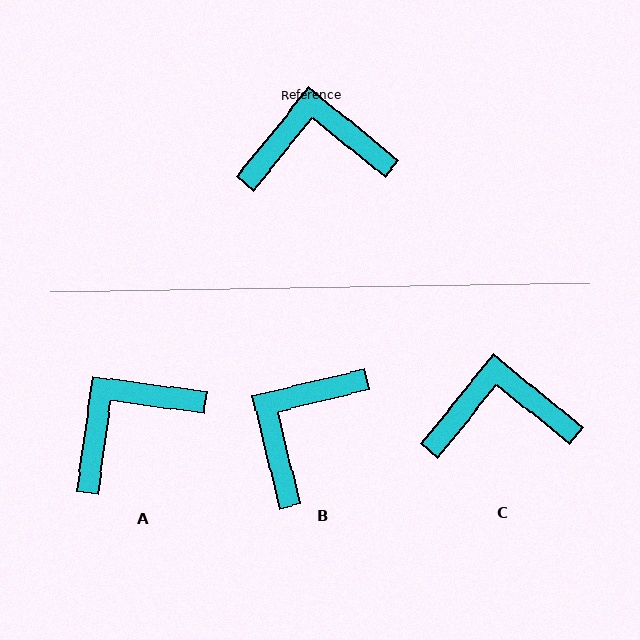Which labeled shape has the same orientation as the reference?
C.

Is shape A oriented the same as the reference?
No, it is off by about 31 degrees.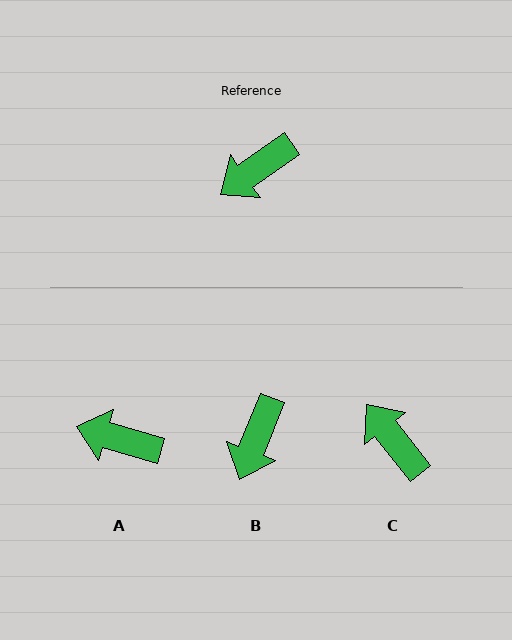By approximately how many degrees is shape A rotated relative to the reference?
Approximately 51 degrees clockwise.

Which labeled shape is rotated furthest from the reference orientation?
C, about 87 degrees away.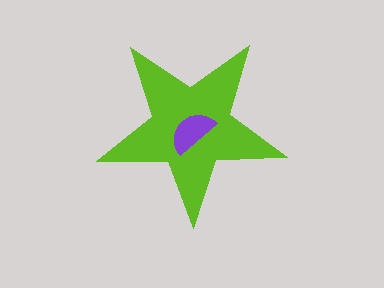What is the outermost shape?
The lime star.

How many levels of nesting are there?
2.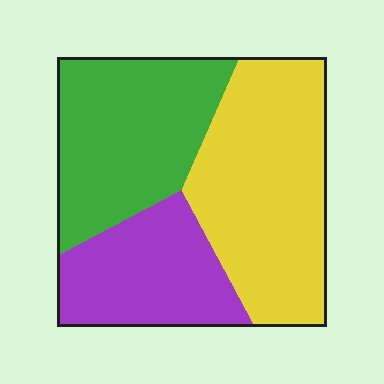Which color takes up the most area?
Yellow, at roughly 40%.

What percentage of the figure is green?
Green takes up about one third (1/3) of the figure.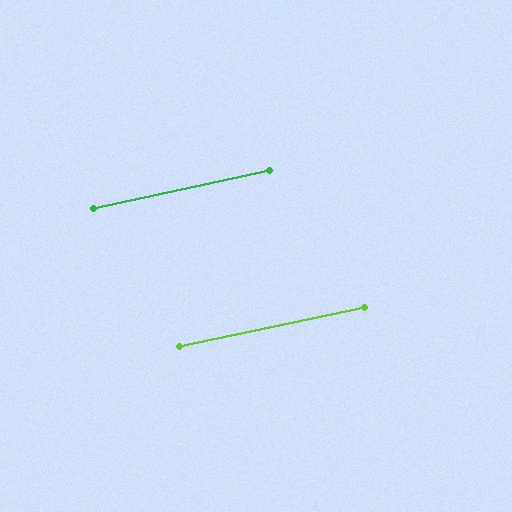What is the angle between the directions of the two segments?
Approximately 0 degrees.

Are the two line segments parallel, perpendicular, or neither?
Parallel — their directions differ by only 0.1°.